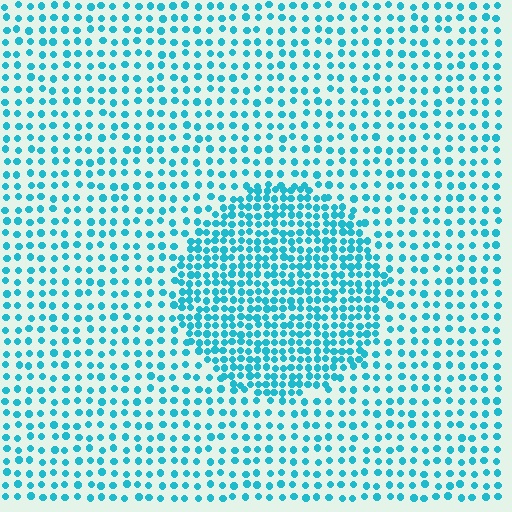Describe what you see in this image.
The image contains small cyan elements arranged at two different densities. A circle-shaped region is visible where the elements are more densely packed than the surrounding area.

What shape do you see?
I see a circle.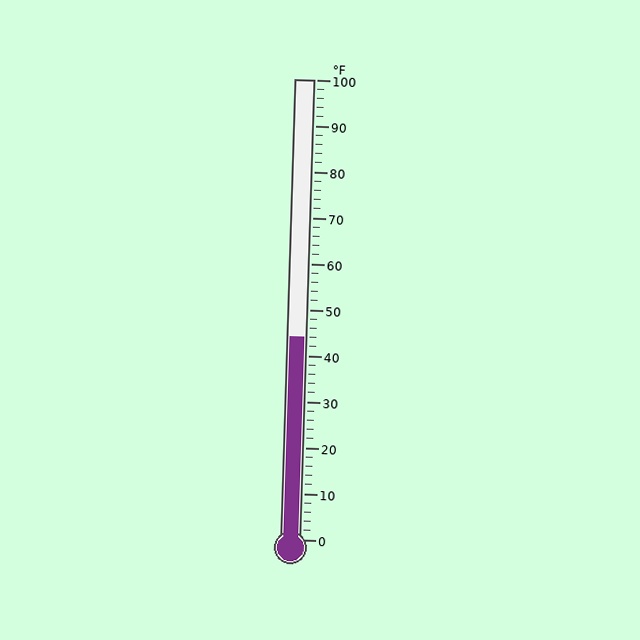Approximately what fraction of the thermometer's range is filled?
The thermometer is filled to approximately 45% of its range.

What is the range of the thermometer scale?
The thermometer scale ranges from 0°F to 100°F.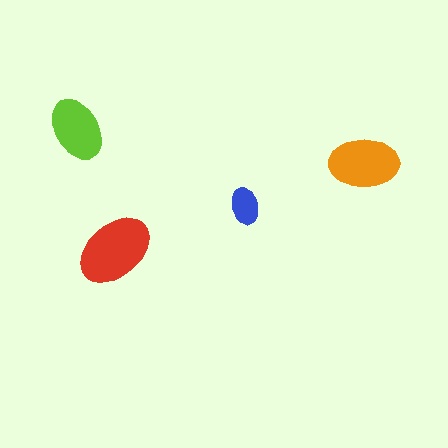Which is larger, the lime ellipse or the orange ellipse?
The orange one.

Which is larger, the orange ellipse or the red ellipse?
The red one.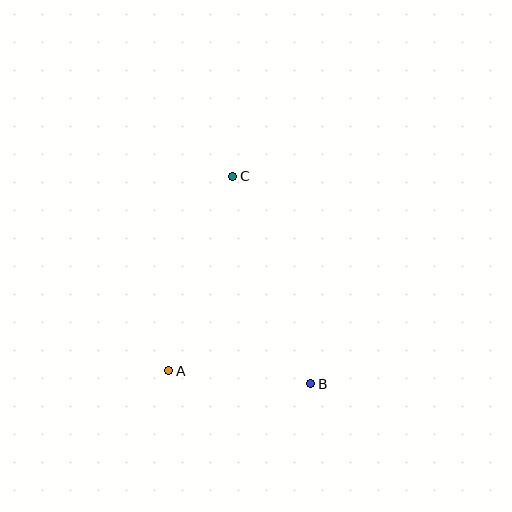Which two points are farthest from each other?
Points B and C are farthest from each other.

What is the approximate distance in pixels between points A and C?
The distance between A and C is approximately 205 pixels.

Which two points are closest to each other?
Points A and B are closest to each other.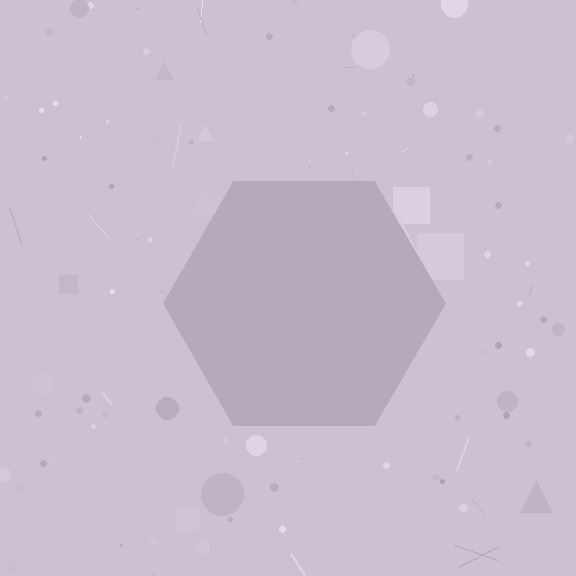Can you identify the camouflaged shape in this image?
The camouflaged shape is a hexagon.